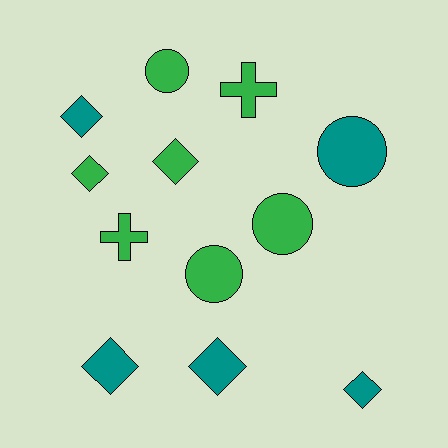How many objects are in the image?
There are 12 objects.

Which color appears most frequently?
Green, with 7 objects.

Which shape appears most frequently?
Diamond, with 6 objects.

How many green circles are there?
There are 3 green circles.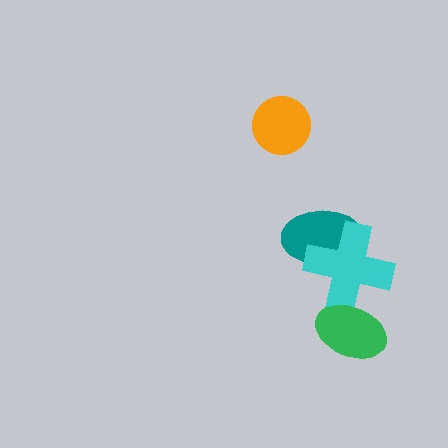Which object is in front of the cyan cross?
The green ellipse is in front of the cyan cross.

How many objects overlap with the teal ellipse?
1 object overlaps with the teal ellipse.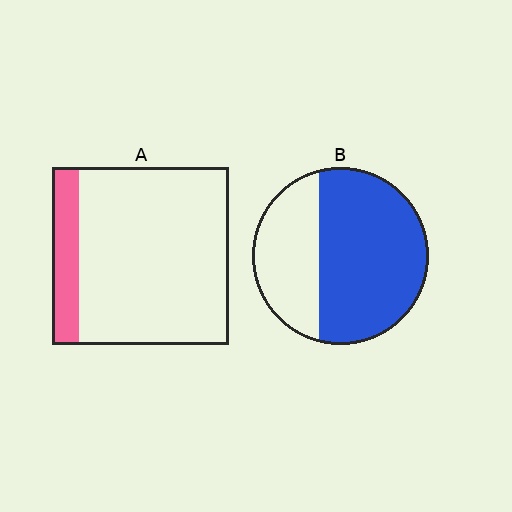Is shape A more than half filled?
No.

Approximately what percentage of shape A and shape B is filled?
A is approximately 15% and B is approximately 65%.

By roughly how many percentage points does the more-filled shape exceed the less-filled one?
By roughly 50 percentage points (B over A).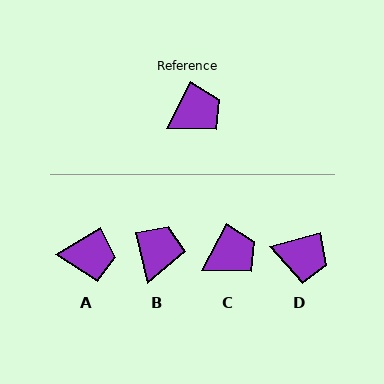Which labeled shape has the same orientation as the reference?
C.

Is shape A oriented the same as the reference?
No, it is off by about 31 degrees.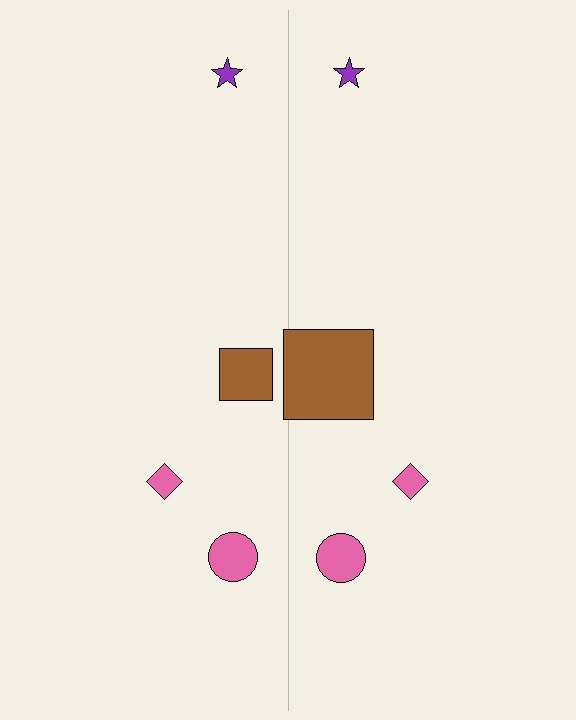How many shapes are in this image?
There are 8 shapes in this image.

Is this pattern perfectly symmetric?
No, the pattern is not perfectly symmetric. The brown square on the right side has a different size than its mirror counterpart.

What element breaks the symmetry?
The brown square on the right side has a different size than its mirror counterpart.